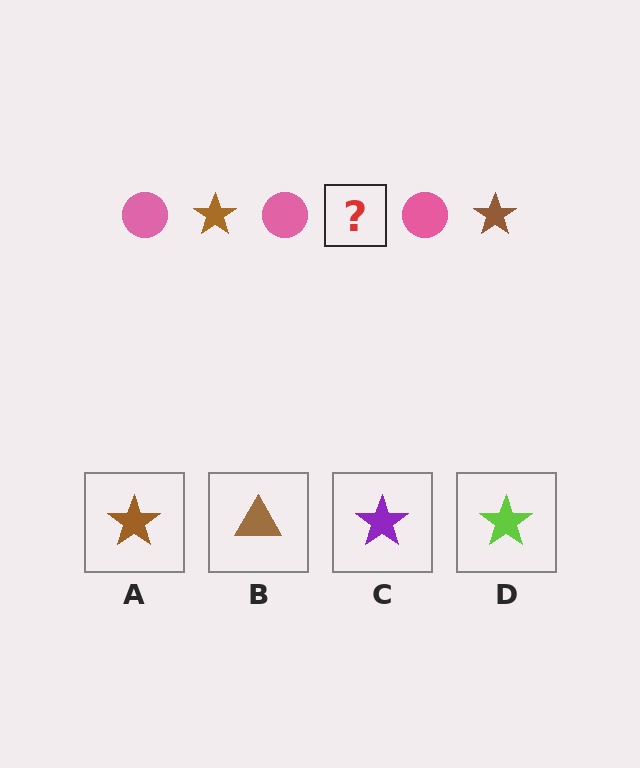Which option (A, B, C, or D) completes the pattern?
A.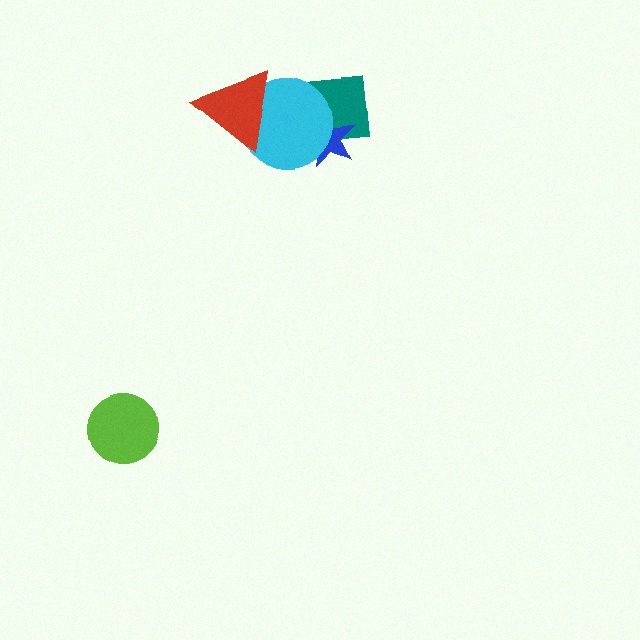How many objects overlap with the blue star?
2 objects overlap with the blue star.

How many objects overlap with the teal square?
2 objects overlap with the teal square.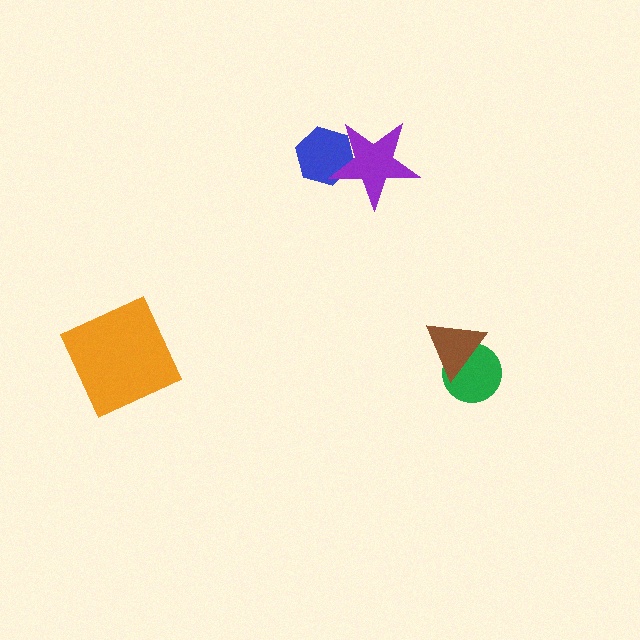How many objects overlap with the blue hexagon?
1 object overlaps with the blue hexagon.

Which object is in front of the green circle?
The brown triangle is in front of the green circle.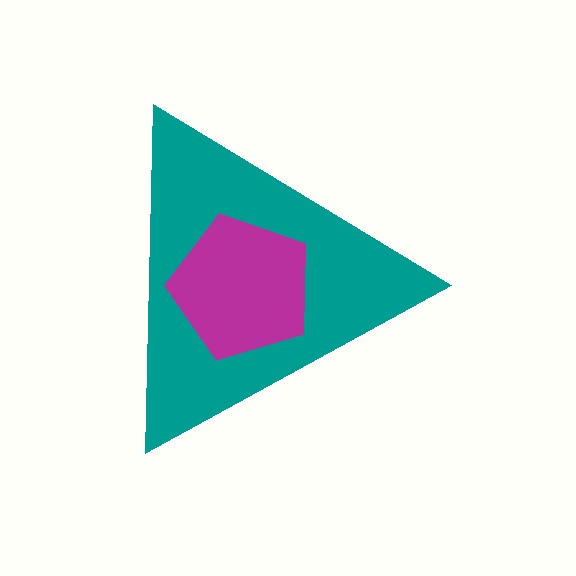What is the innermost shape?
The magenta pentagon.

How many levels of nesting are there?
2.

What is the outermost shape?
The teal triangle.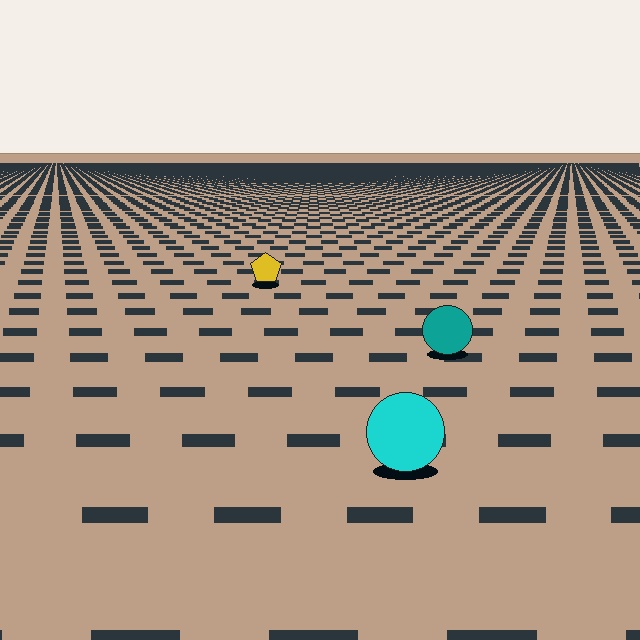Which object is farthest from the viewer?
The yellow pentagon is farthest from the viewer. It appears smaller and the ground texture around it is denser.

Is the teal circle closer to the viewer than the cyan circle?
No. The cyan circle is closer — you can tell from the texture gradient: the ground texture is coarser near it.